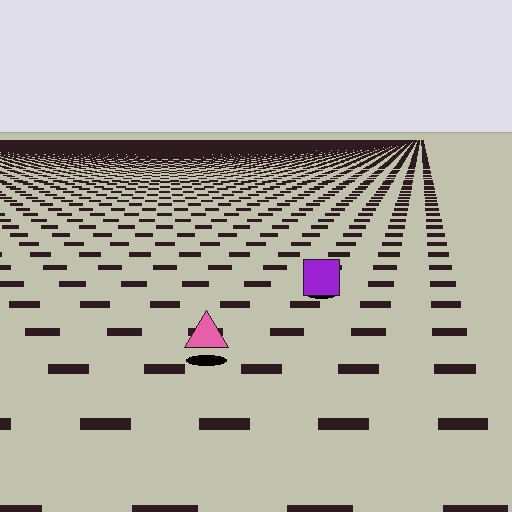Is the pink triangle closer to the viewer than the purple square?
Yes. The pink triangle is closer — you can tell from the texture gradient: the ground texture is coarser near it.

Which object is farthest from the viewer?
The purple square is farthest from the viewer. It appears smaller and the ground texture around it is denser.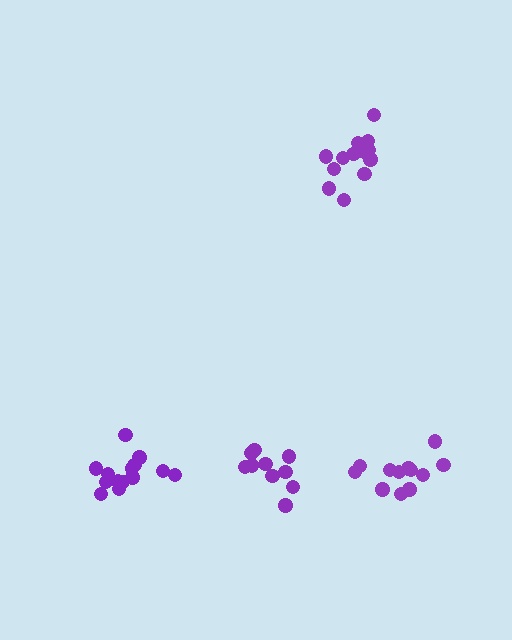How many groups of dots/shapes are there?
There are 4 groups.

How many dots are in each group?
Group 1: 10 dots, Group 2: 12 dots, Group 3: 14 dots, Group 4: 14 dots (50 total).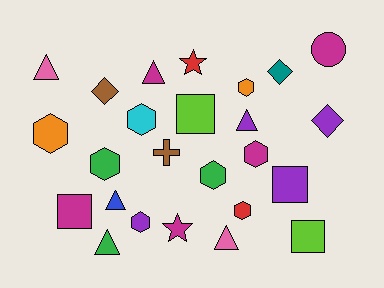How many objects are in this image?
There are 25 objects.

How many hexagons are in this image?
There are 8 hexagons.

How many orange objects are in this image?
There are 2 orange objects.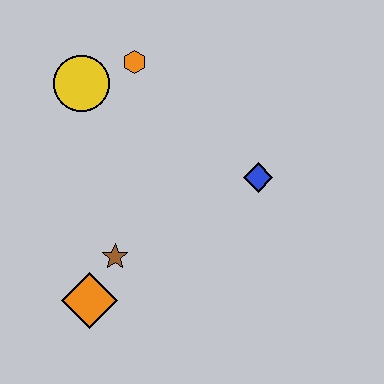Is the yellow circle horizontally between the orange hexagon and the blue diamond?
No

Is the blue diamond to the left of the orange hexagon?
No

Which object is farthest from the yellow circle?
The orange diamond is farthest from the yellow circle.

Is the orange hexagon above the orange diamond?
Yes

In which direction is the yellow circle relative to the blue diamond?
The yellow circle is to the left of the blue diamond.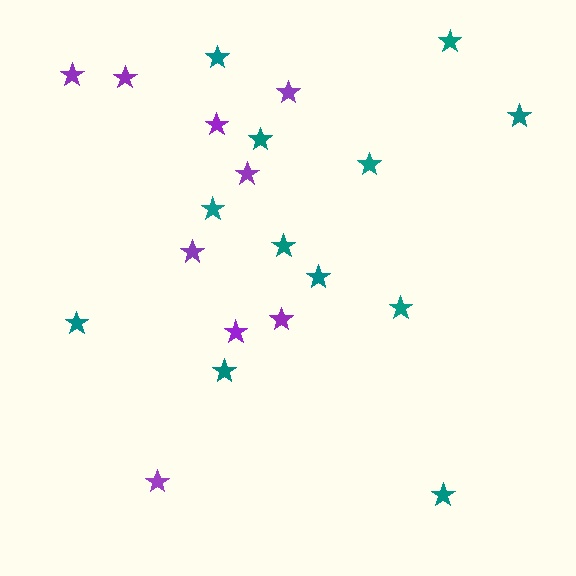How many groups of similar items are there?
There are 2 groups: one group of purple stars (9) and one group of teal stars (12).